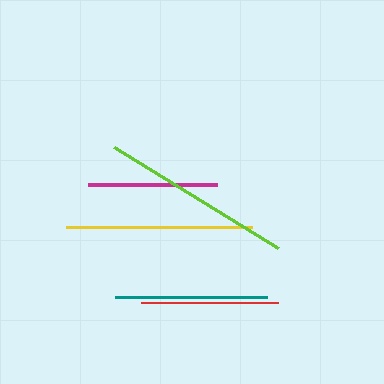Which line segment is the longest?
The lime line is the longest at approximately 193 pixels.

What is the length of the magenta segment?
The magenta segment is approximately 129 pixels long.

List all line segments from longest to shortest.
From longest to shortest: lime, yellow, teal, red, magenta.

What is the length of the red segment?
The red segment is approximately 137 pixels long.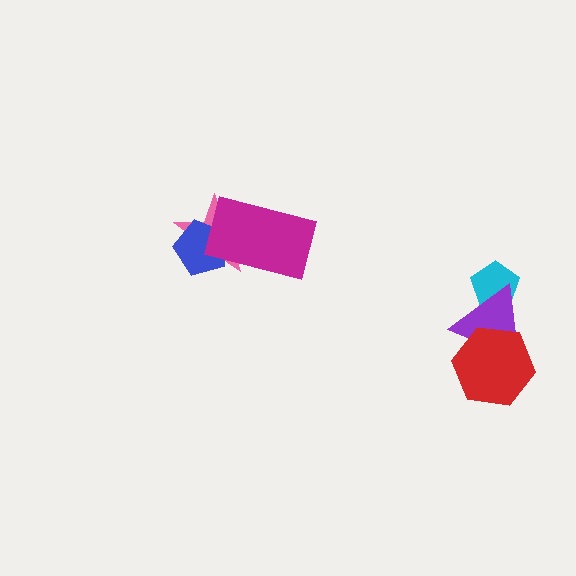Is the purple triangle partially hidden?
Yes, it is partially covered by another shape.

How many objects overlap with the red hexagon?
1 object overlaps with the red hexagon.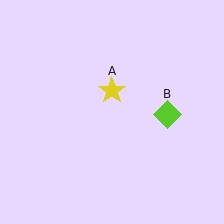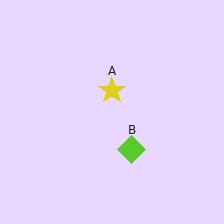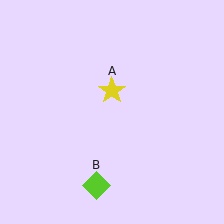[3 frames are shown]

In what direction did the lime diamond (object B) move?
The lime diamond (object B) moved down and to the left.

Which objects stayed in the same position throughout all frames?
Yellow star (object A) remained stationary.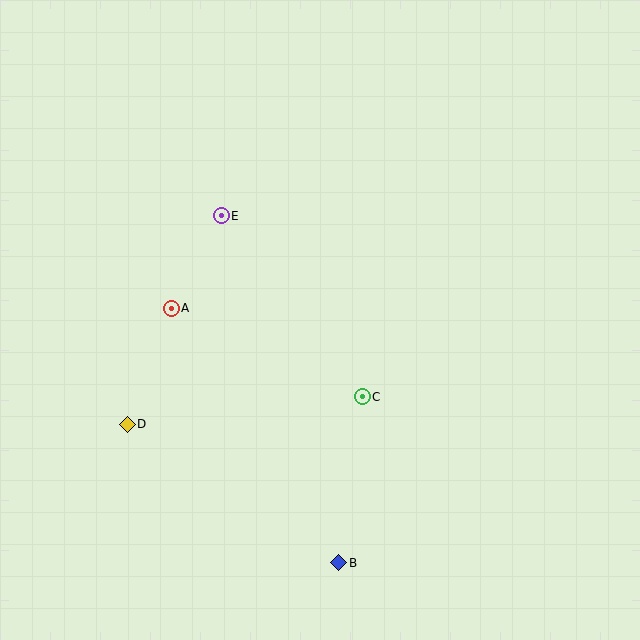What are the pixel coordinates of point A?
Point A is at (171, 308).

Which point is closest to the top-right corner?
Point E is closest to the top-right corner.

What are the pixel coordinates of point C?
Point C is at (362, 397).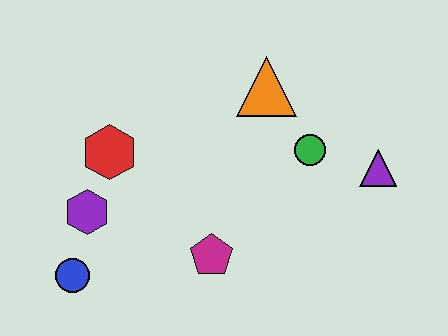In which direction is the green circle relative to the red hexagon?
The green circle is to the right of the red hexagon.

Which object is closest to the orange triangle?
The green circle is closest to the orange triangle.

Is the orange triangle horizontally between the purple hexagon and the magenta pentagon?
No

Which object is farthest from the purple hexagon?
The purple triangle is farthest from the purple hexagon.